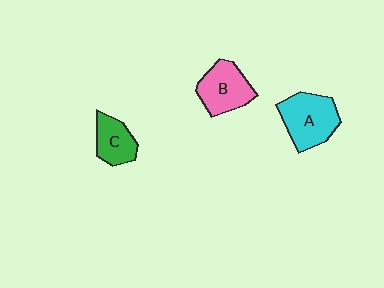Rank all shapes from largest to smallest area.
From largest to smallest: A (cyan), B (pink), C (green).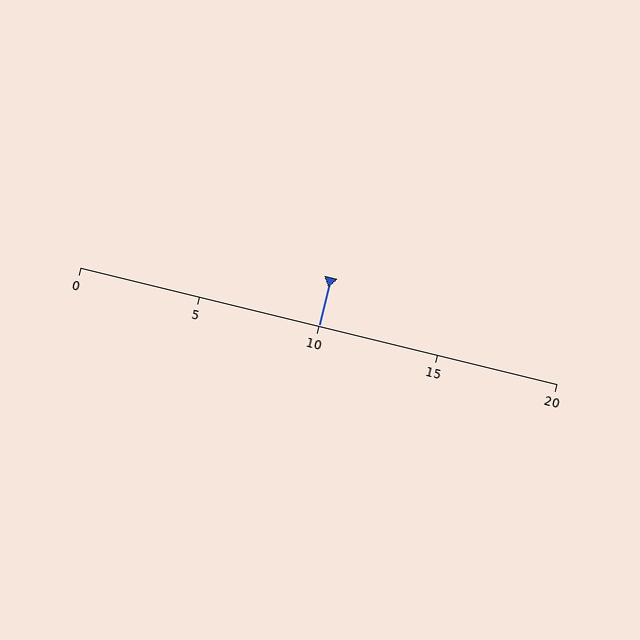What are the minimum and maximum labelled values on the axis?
The axis runs from 0 to 20.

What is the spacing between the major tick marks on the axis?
The major ticks are spaced 5 apart.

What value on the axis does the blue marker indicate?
The marker indicates approximately 10.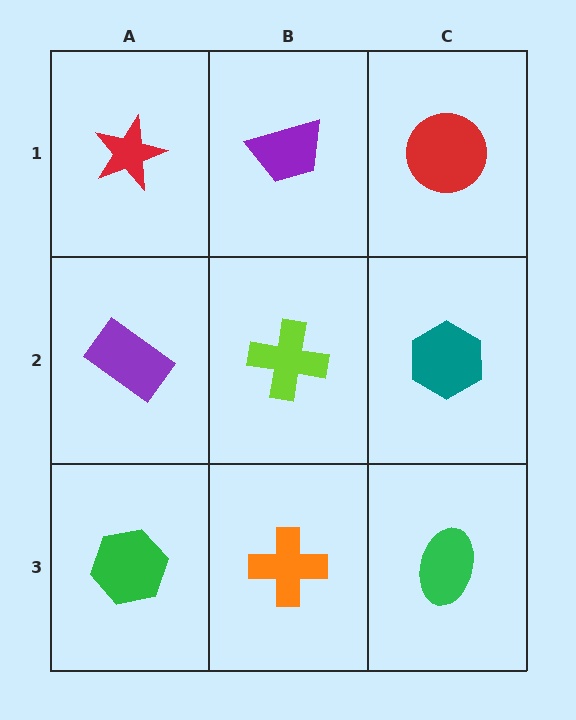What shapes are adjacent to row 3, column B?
A lime cross (row 2, column B), a green hexagon (row 3, column A), a green ellipse (row 3, column C).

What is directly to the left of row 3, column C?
An orange cross.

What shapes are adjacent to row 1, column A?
A purple rectangle (row 2, column A), a purple trapezoid (row 1, column B).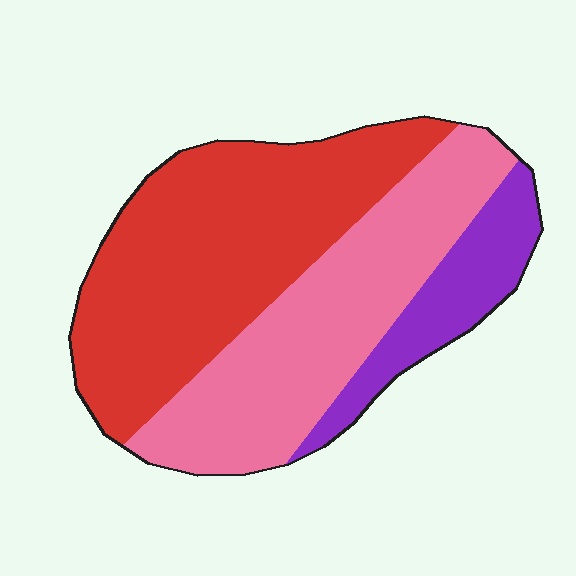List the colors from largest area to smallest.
From largest to smallest: red, pink, purple.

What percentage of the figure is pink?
Pink takes up about three eighths (3/8) of the figure.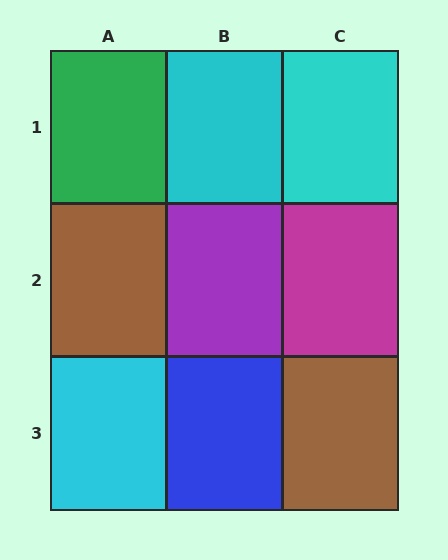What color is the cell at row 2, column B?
Purple.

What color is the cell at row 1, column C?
Cyan.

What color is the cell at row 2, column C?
Magenta.